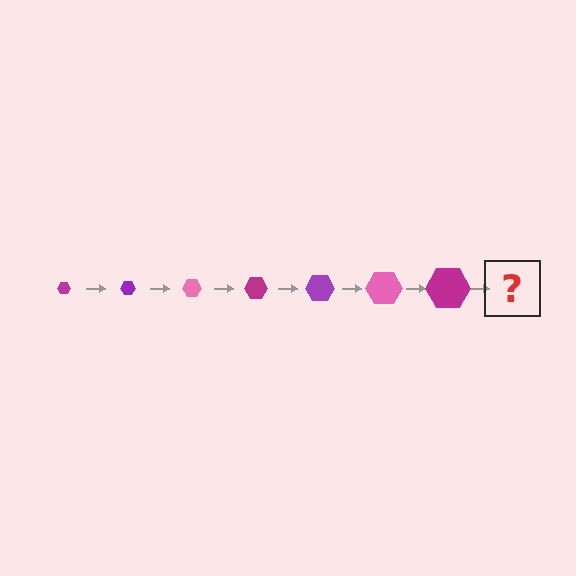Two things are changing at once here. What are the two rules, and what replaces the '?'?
The two rules are that the hexagon grows larger each step and the color cycles through magenta, purple, and pink. The '?' should be a purple hexagon, larger than the previous one.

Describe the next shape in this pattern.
It should be a purple hexagon, larger than the previous one.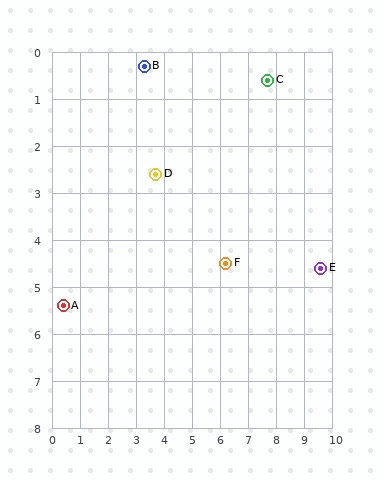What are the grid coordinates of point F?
Point F is at approximately (6.2, 4.5).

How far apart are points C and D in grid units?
Points C and D are about 4.5 grid units apart.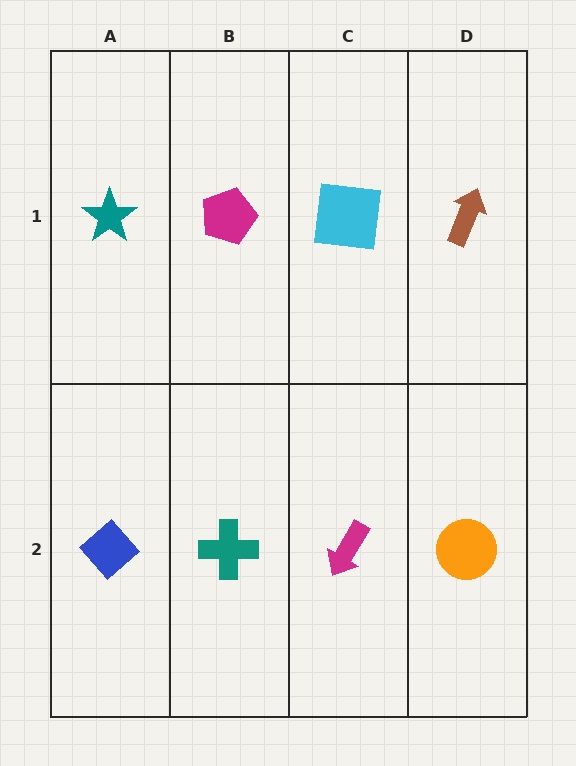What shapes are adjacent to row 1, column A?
A blue diamond (row 2, column A), a magenta pentagon (row 1, column B).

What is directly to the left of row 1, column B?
A teal star.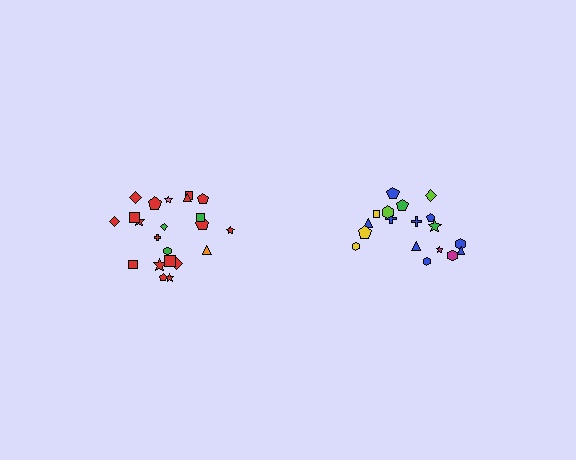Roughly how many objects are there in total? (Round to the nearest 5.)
Roughly 40 objects in total.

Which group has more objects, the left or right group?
The left group.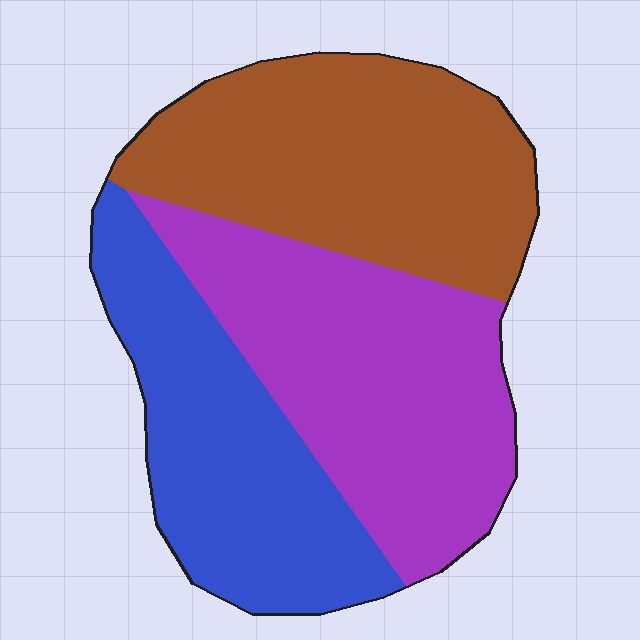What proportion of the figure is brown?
Brown covers 35% of the figure.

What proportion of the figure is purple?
Purple covers about 35% of the figure.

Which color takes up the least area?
Blue, at roughly 30%.